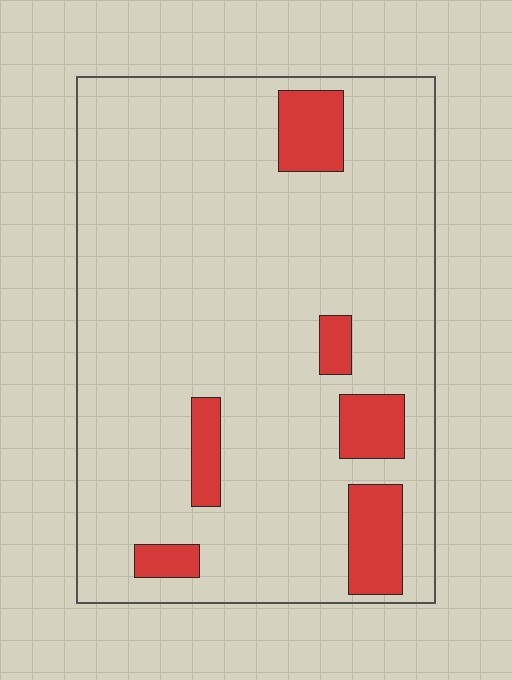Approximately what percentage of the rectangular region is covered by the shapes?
Approximately 10%.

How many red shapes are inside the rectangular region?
6.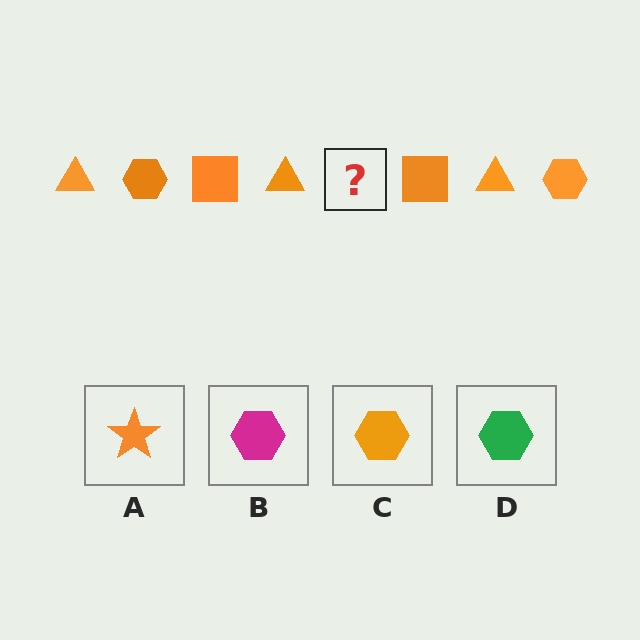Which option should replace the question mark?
Option C.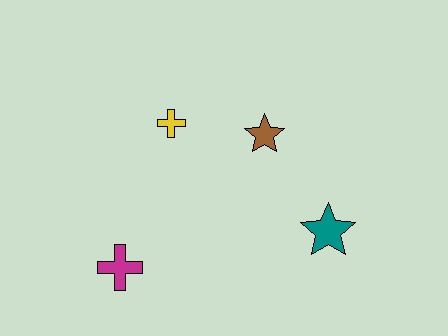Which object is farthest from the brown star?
The magenta cross is farthest from the brown star.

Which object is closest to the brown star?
The yellow cross is closest to the brown star.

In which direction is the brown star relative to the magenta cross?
The brown star is to the right of the magenta cross.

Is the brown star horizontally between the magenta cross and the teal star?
Yes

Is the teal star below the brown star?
Yes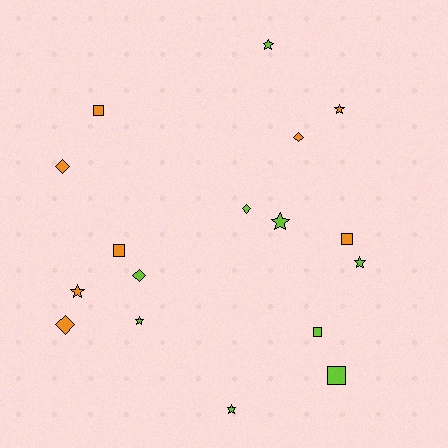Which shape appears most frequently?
Star, with 7 objects.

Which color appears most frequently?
Lime, with 9 objects.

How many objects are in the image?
There are 17 objects.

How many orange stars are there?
There are 2 orange stars.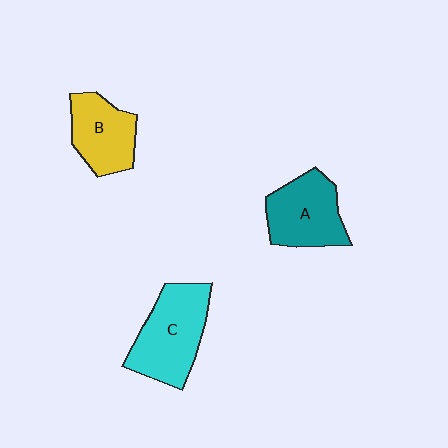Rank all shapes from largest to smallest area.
From largest to smallest: C (cyan), A (teal), B (yellow).